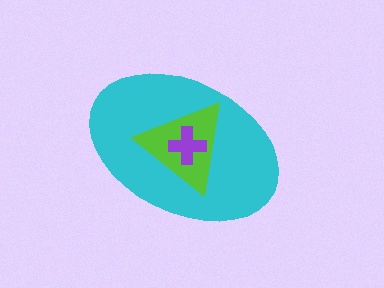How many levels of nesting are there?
3.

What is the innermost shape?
The purple cross.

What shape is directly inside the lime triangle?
The purple cross.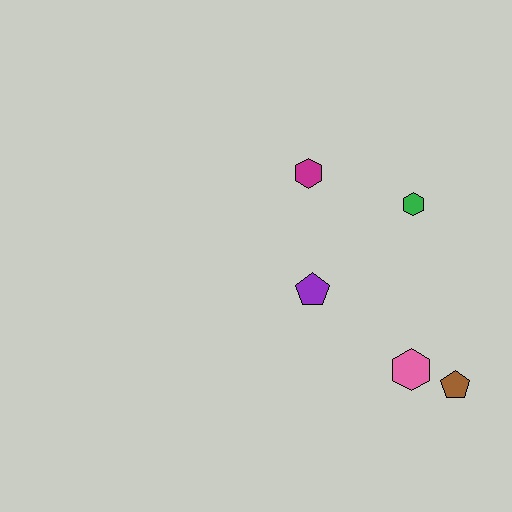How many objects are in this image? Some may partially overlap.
There are 5 objects.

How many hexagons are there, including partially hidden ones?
There are 3 hexagons.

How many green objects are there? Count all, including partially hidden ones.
There is 1 green object.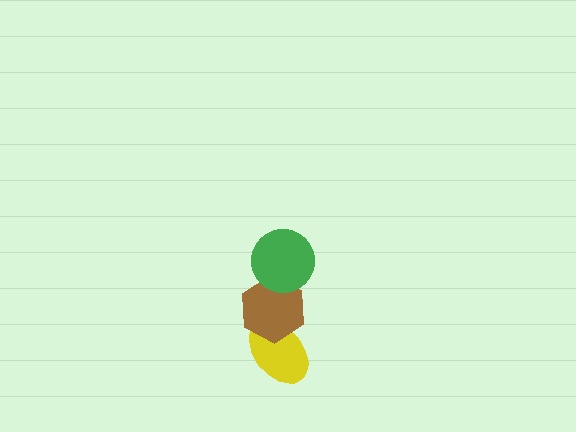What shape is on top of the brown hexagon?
The green circle is on top of the brown hexagon.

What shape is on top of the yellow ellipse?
The brown hexagon is on top of the yellow ellipse.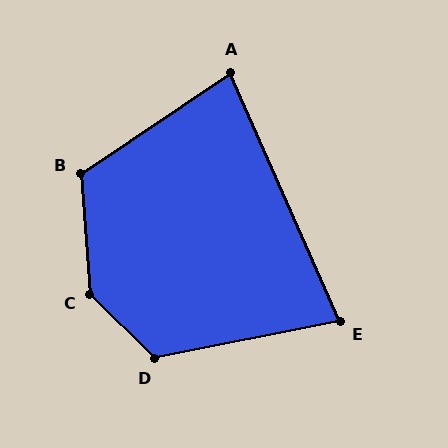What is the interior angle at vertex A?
Approximately 80 degrees (acute).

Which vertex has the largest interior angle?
C, at approximately 139 degrees.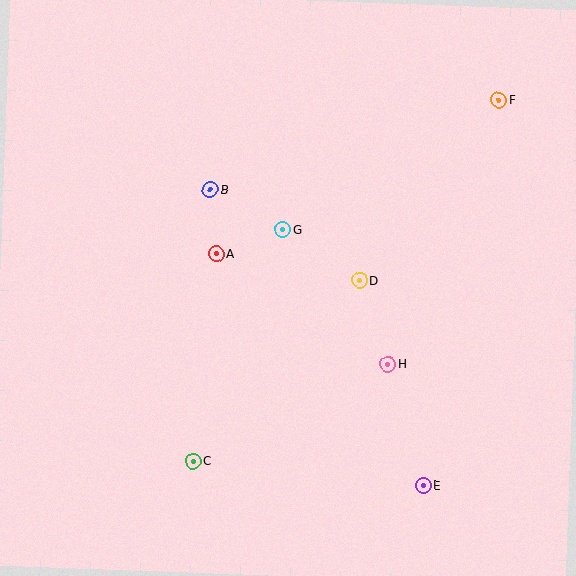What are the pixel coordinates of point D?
Point D is at (360, 280).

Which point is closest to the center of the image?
Point G at (283, 229) is closest to the center.